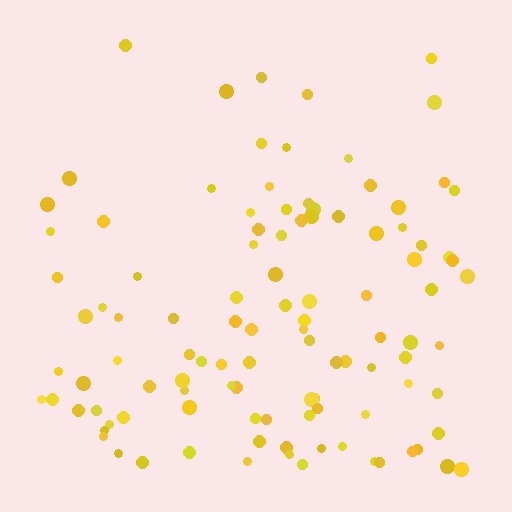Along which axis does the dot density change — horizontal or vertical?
Vertical.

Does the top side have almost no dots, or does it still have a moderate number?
Still a moderate number, just noticeably fewer than the bottom.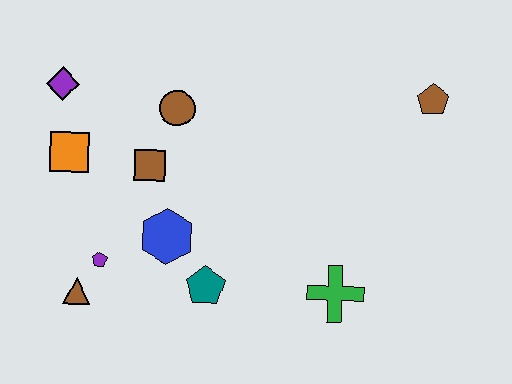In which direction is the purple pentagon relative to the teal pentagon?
The purple pentagon is to the left of the teal pentagon.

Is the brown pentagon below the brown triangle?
No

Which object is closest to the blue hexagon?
The teal pentagon is closest to the blue hexagon.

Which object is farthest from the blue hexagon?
The brown pentagon is farthest from the blue hexagon.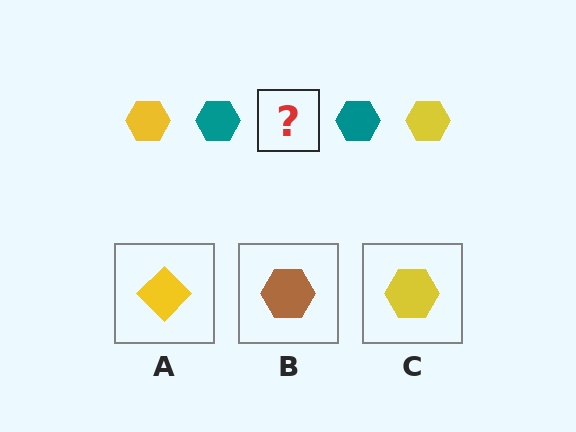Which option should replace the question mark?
Option C.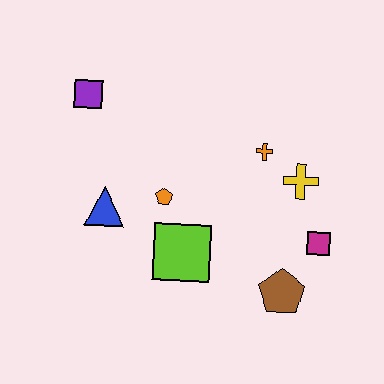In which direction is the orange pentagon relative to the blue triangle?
The orange pentagon is to the right of the blue triangle.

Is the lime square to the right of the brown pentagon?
No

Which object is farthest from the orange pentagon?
The magenta square is farthest from the orange pentagon.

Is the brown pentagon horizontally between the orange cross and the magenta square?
Yes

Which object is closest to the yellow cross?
The orange cross is closest to the yellow cross.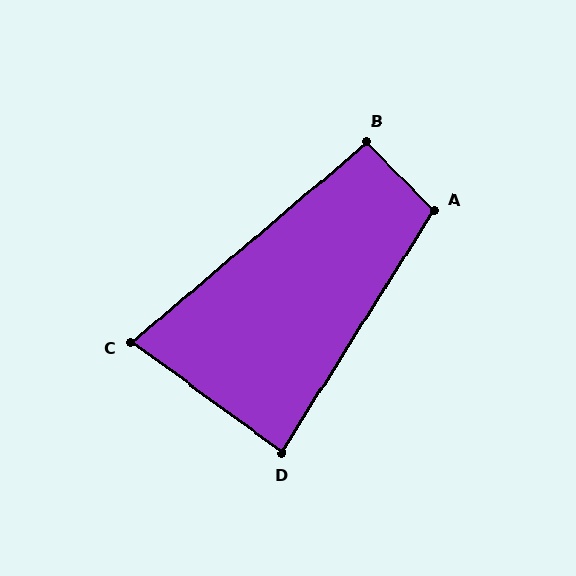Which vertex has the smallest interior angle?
C, at approximately 77 degrees.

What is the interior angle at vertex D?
Approximately 86 degrees (approximately right).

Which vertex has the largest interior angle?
A, at approximately 103 degrees.